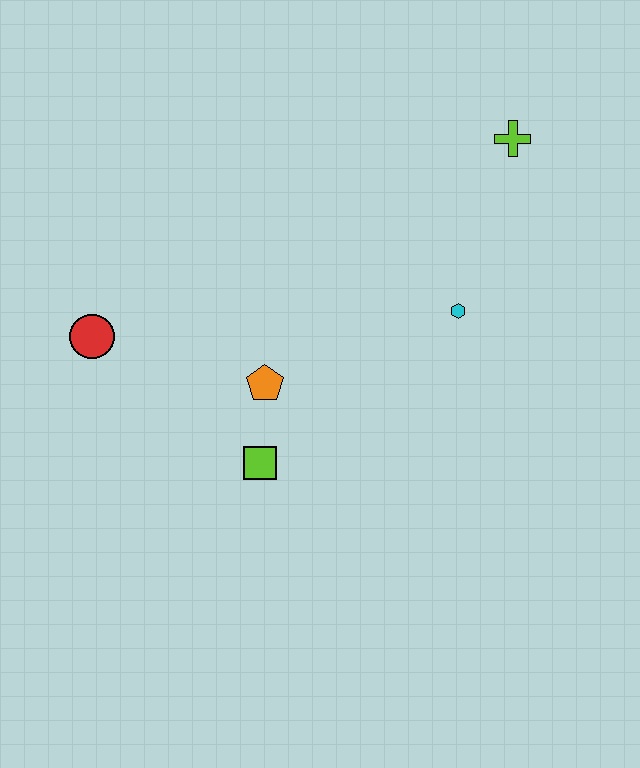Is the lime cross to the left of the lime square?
No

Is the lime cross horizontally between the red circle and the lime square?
No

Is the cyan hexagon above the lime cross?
No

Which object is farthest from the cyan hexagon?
The red circle is farthest from the cyan hexagon.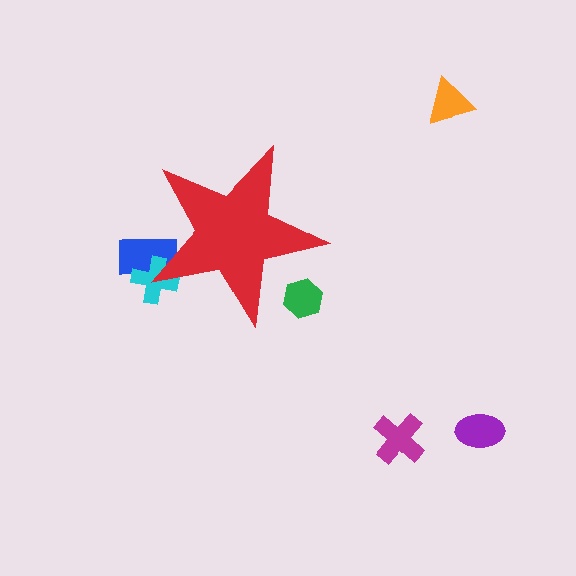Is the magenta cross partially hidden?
No, the magenta cross is fully visible.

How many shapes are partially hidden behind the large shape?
3 shapes are partially hidden.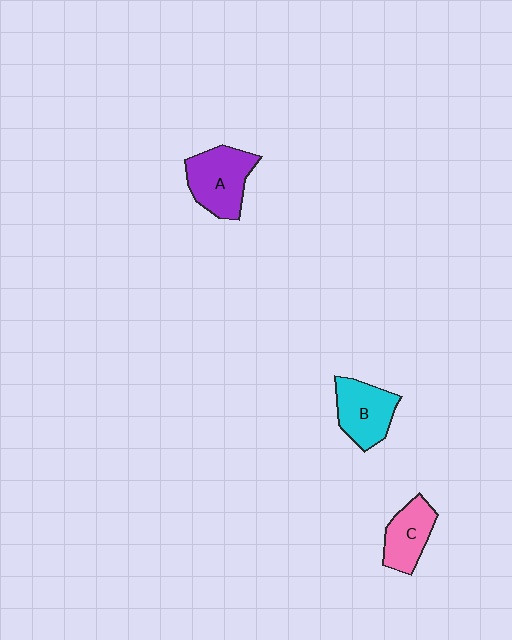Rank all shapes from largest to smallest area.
From largest to smallest: A (purple), B (cyan), C (pink).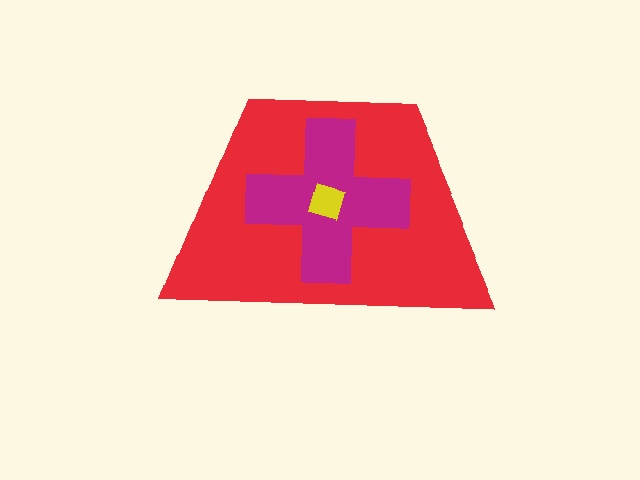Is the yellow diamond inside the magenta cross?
Yes.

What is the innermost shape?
The yellow diamond.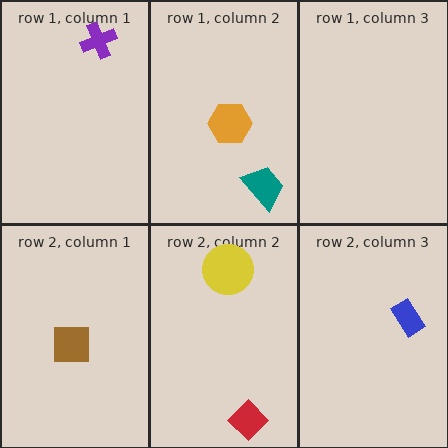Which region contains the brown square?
The row 2, column 1 region.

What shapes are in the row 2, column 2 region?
The yellow circle, the red diamond.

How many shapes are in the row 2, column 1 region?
1.